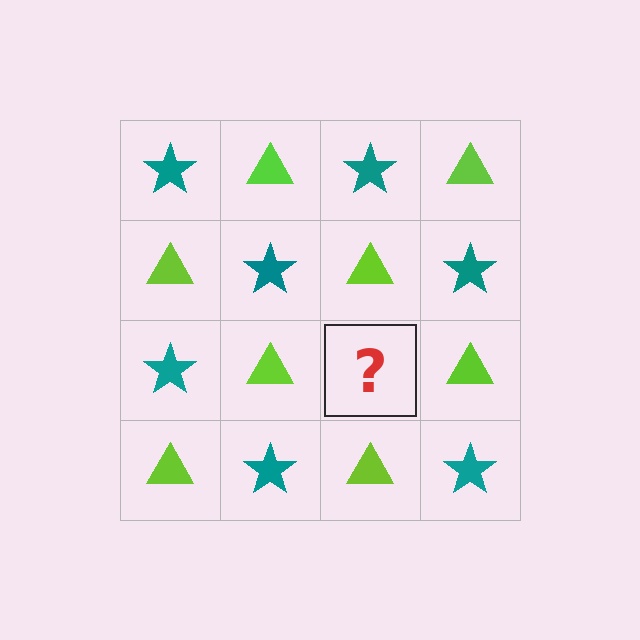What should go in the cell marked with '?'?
The missing cell should contain a teal star.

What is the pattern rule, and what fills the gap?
The rule is that it alternates teal star and lime triangle in a checkerboard pattern. The gap should be filled with a teal star.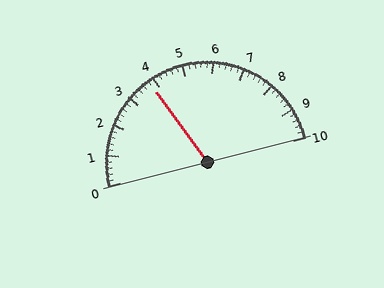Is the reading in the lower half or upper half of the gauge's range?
The reading is in the lower half of the range (0 to 10).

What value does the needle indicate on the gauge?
The needle indicates approximately 3.8.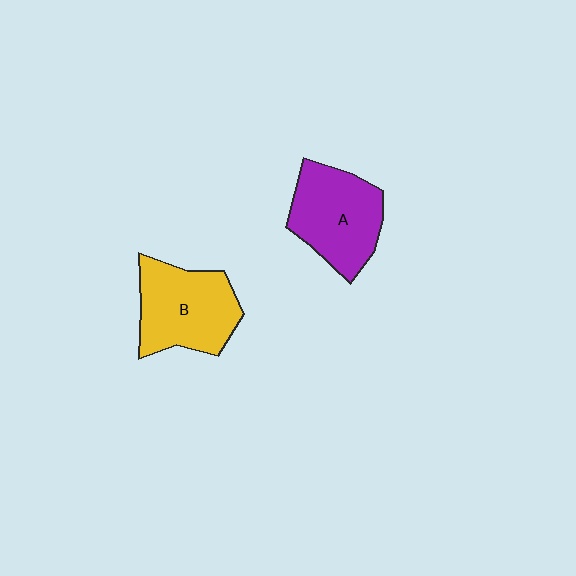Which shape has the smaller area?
Shape A (purple).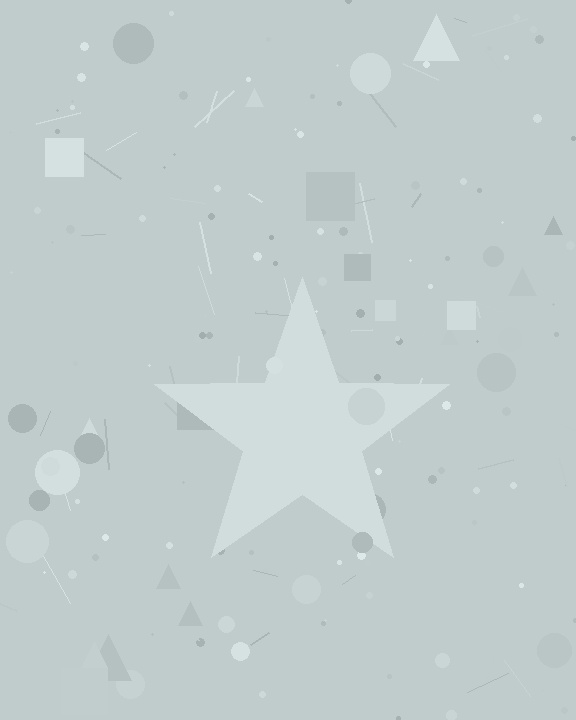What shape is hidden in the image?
A star is hidden in the image.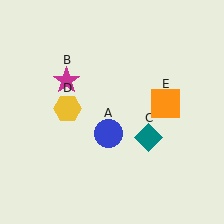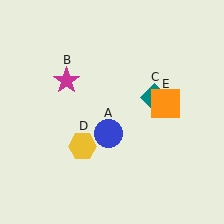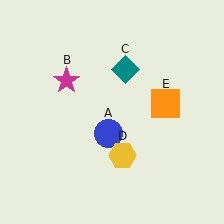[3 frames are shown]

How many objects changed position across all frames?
2 objects changed position: teal diamond (object C), yellow hexagon (object D).